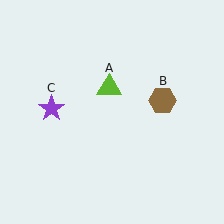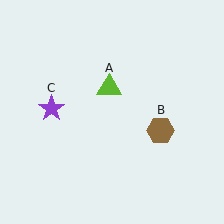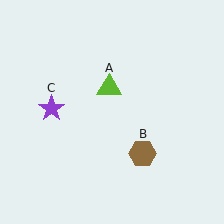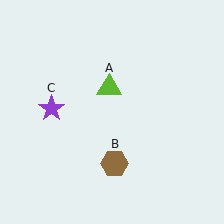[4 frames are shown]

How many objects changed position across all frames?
1 object changed position: brown hexagon (object B).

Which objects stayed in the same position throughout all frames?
Lime triangle (object A) and purple star (object C) remained stationary.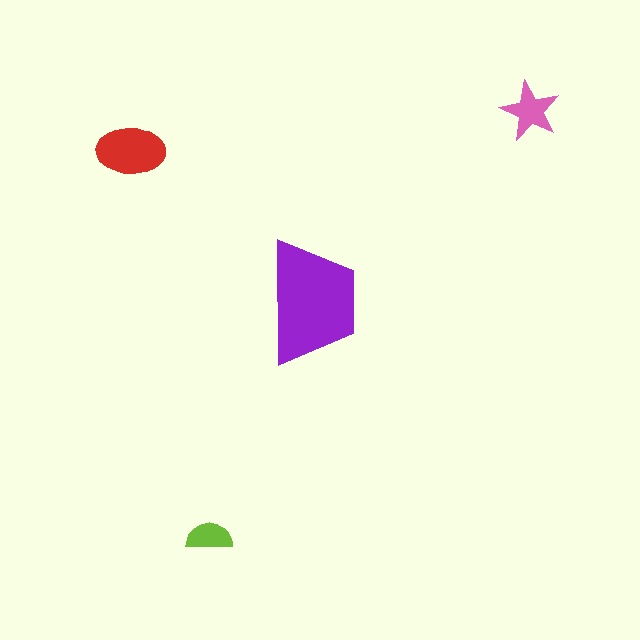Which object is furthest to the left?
The red ellipse is leftmost.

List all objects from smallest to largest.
The lime semicircle, the pink star, the red ellipse, the purple trapezoid.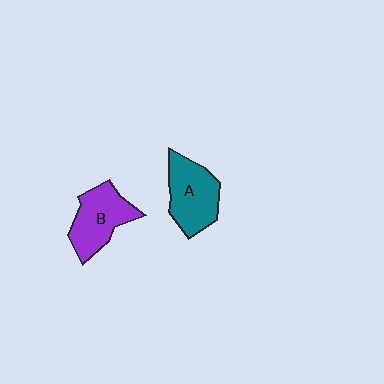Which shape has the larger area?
Shape A (teal).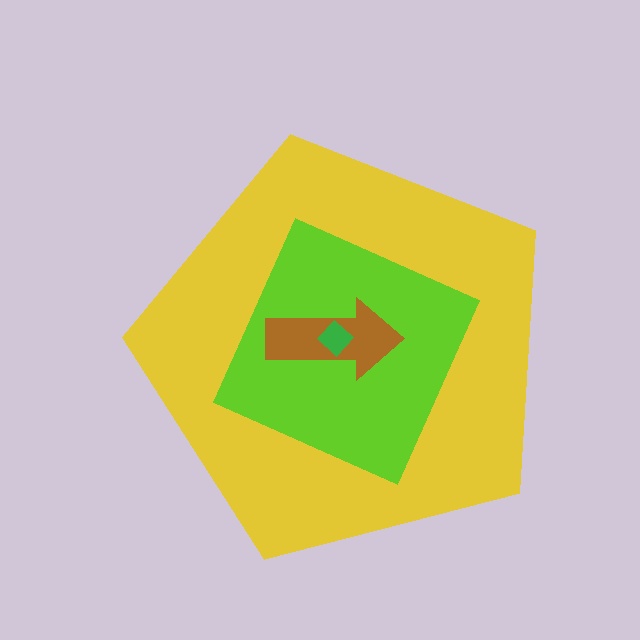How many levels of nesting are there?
4.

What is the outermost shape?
The yellow pentagon.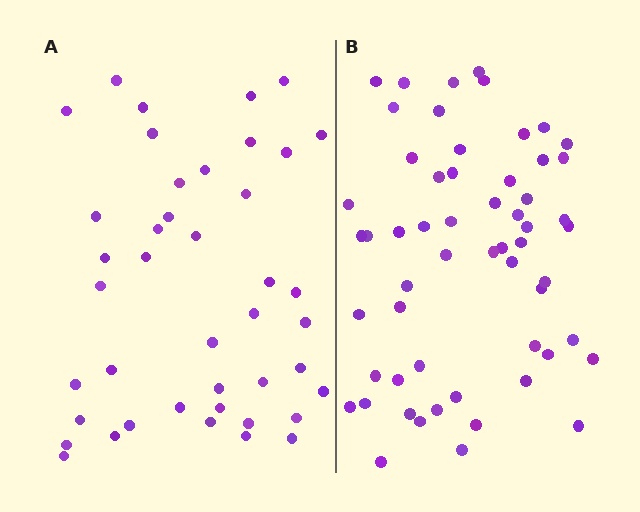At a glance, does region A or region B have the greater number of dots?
Region B (the right region) has more dots.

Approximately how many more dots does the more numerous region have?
Region B has approximately 15 more dots than region A.